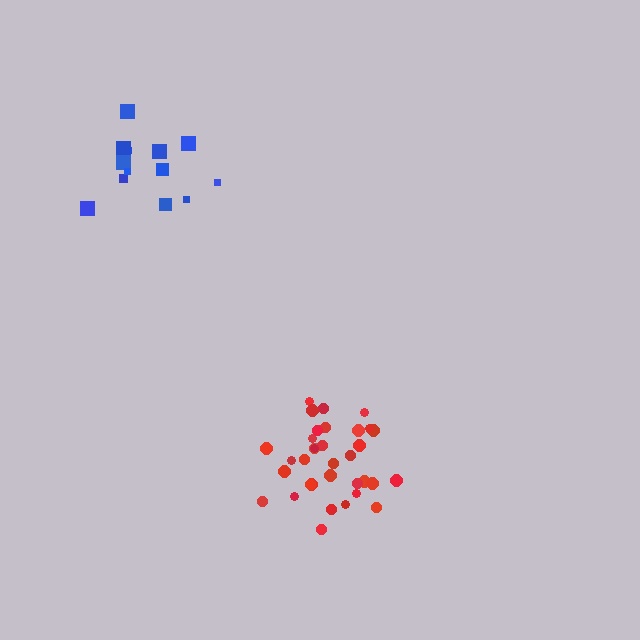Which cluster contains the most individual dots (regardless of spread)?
Red (34).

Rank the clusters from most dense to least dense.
red, blue.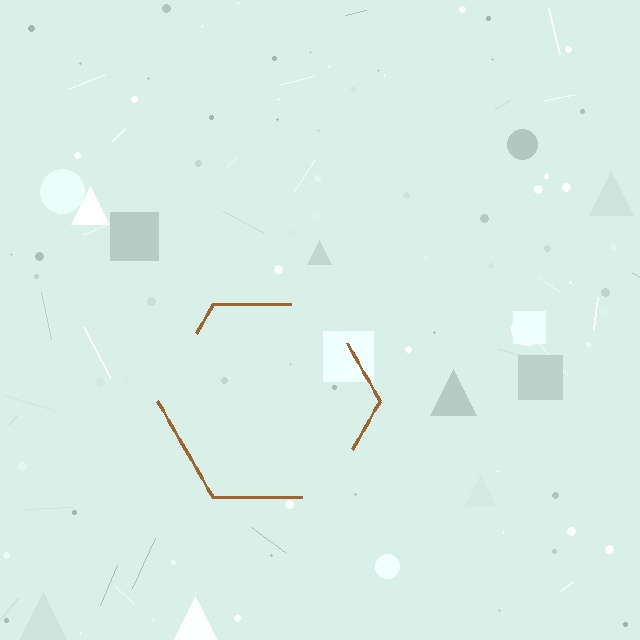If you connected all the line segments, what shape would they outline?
They would outline a hexagon.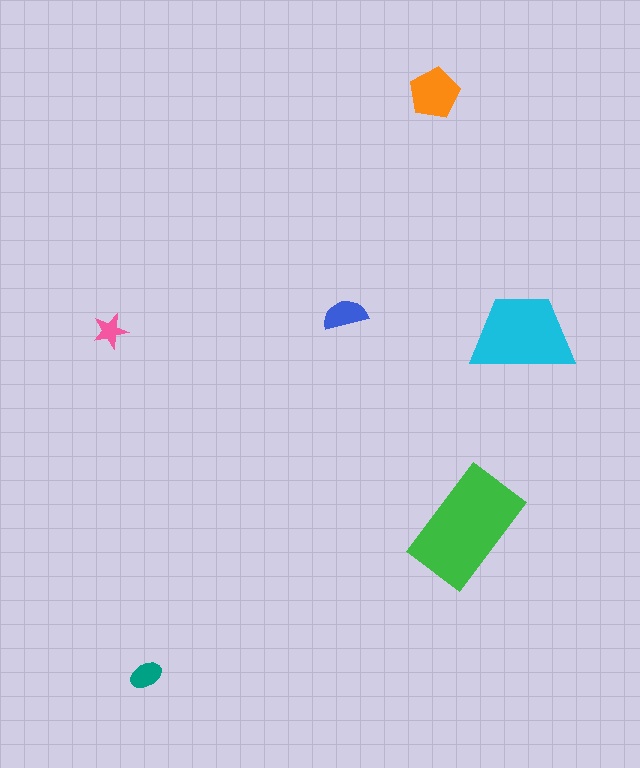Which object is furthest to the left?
The pink star is leftmost.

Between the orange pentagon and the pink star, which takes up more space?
The orange pentagon.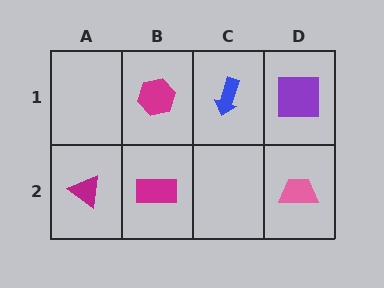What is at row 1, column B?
A magenta hexagon.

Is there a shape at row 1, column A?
No, that cell is empty.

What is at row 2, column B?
A magenta rectangle.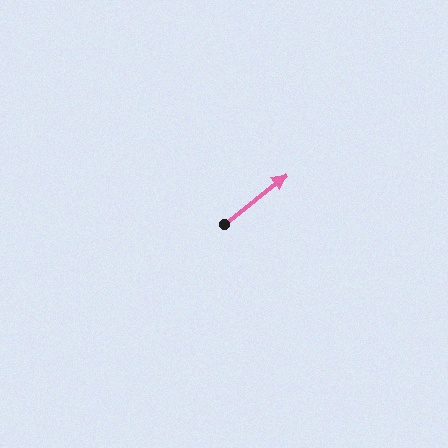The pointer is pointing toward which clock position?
Roughly 2 o'clock.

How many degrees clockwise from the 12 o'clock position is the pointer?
Approximately 51 degrees.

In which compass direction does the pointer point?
Northeast.